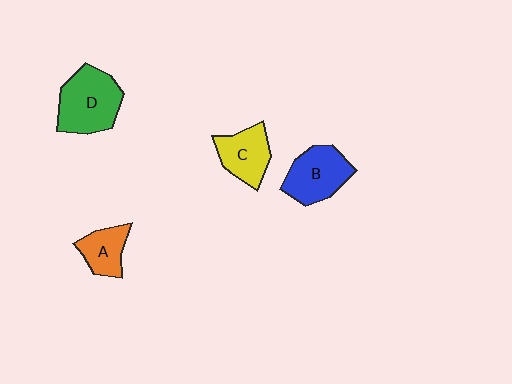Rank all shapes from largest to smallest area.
From largest to smallest: D (green), B (blue), C (yellow), A (orange).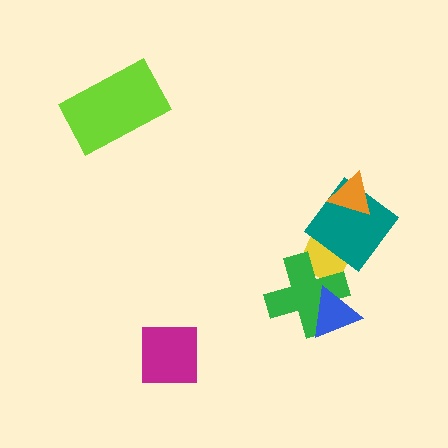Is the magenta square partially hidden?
No, no other shape covers it.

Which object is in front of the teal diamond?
The orange triangle is in front of the teal diamond.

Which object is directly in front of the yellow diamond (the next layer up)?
The green cross is directly in front of the yellow diamond.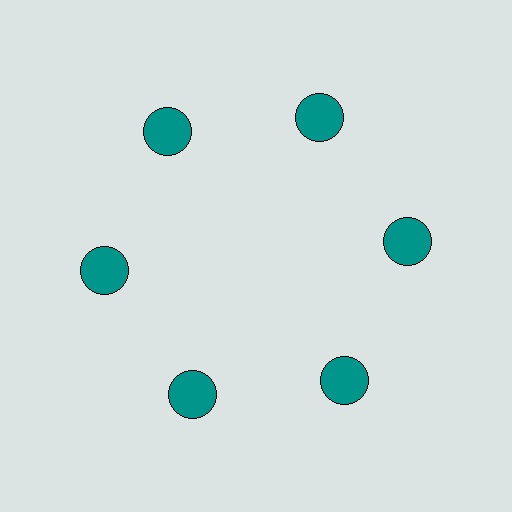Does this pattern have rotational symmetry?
Yes, this pattern has 6-fold rotational symmetry. It looks the same after rotating 60 degrees around the center.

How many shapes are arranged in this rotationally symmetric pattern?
There are 6 shapes, arranged in 6 groups of 1.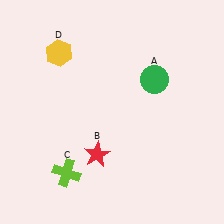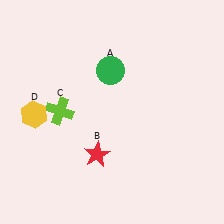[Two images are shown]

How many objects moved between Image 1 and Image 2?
3 objects moved between the two images.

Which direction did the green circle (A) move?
The green circle (A) moved left.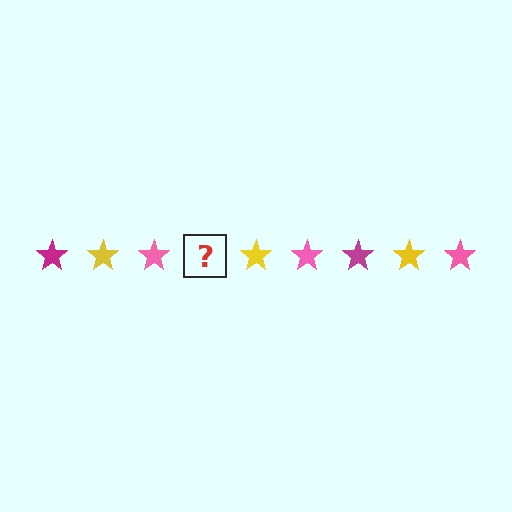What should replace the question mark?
The question mark should be replaced with a magenta star.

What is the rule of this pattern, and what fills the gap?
The rule is that the pattern cycles through magenta, yellow, pink stars. The gap should be filled with a magenta star.